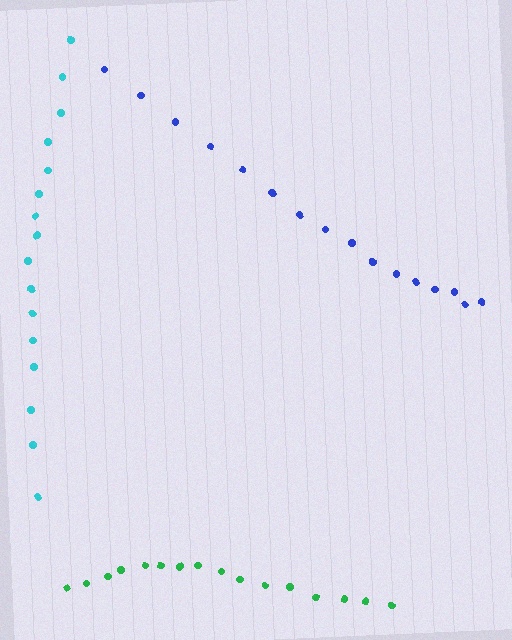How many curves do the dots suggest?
There are 3 distinct paths.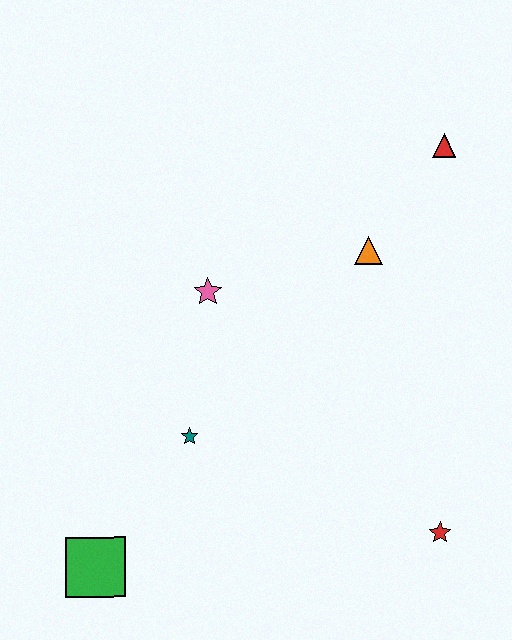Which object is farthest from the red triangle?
The green square is farthest from the red triangle.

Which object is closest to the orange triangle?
The red triangle is closest to the orange triangle.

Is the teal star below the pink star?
Yes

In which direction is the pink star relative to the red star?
The pink star is above the red star.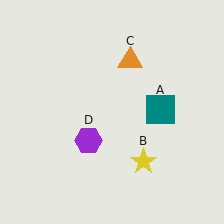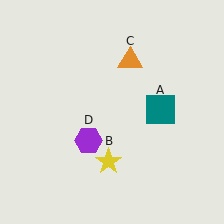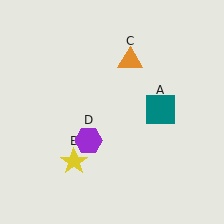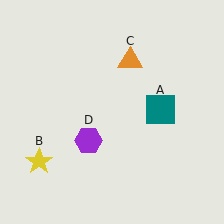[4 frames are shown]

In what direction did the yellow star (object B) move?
The yellow star (object B) moved left.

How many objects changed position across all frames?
1 object changed position: yellow star (object B).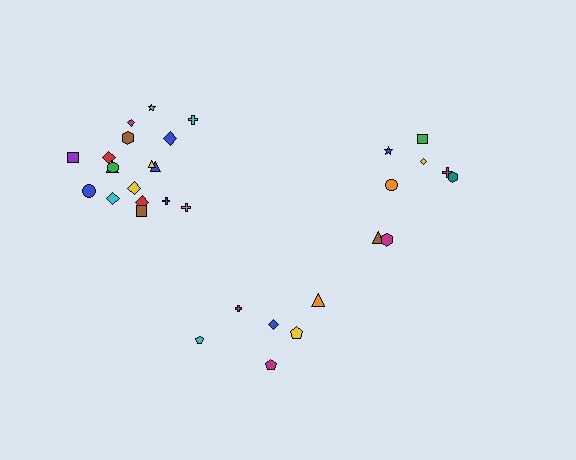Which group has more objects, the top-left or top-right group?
The top-left group.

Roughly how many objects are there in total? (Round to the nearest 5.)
Roughly 30 objects in total.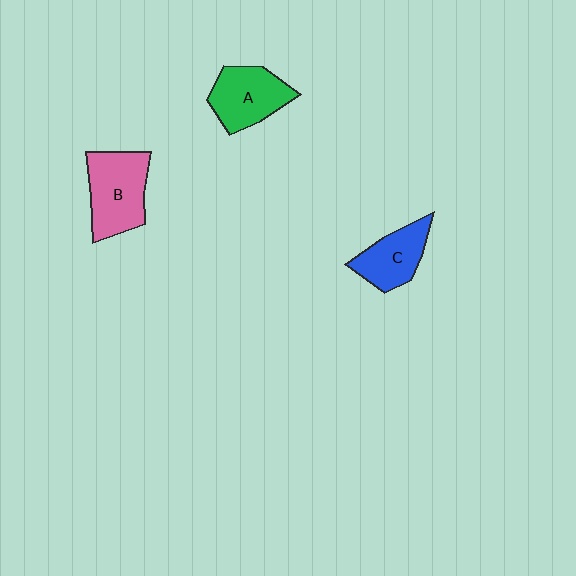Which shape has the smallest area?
Shape C (blue).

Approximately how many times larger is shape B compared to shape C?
Approximately 1.4 times.